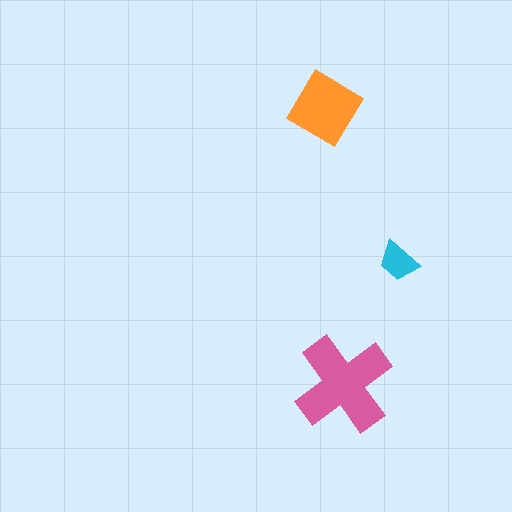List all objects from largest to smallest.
The pink cross, the orange diamond, the cyan trapezoid.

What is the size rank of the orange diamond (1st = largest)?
2nd.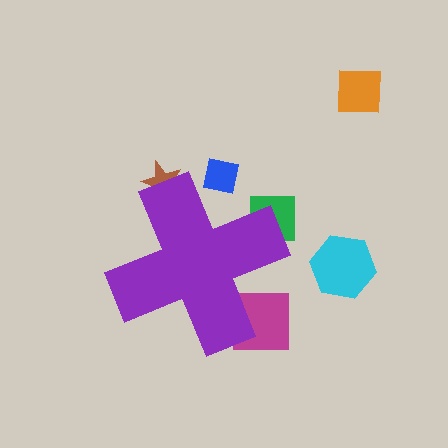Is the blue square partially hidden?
Yes, the blue square is partially hidden behind the purple cross.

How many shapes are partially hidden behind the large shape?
4 shapes are partially hidden.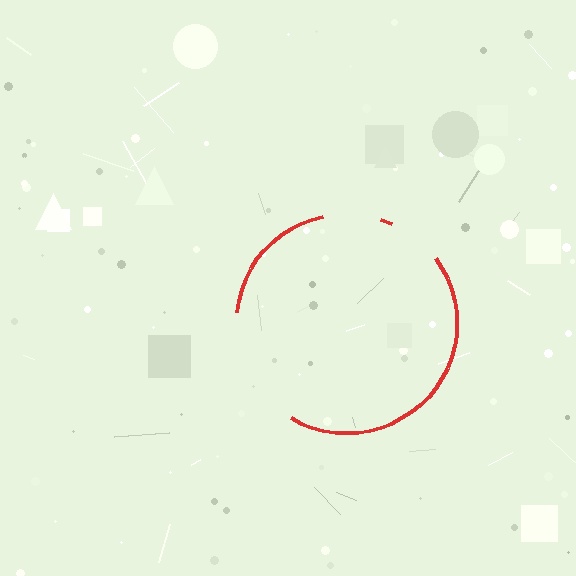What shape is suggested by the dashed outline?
The dashed outline suggests a circle.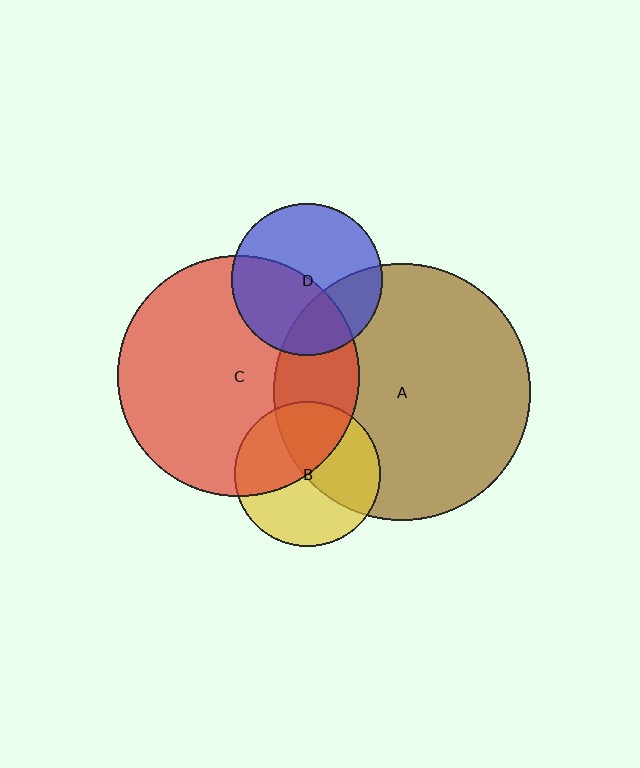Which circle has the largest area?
Circle A (brown).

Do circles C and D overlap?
Yes.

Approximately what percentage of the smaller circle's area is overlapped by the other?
Approximately 45%.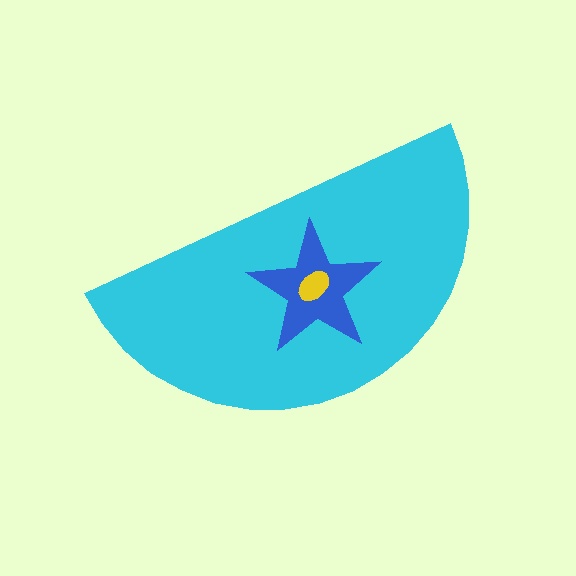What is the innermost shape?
The yellow ellipse.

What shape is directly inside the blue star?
The yellow ellipse.